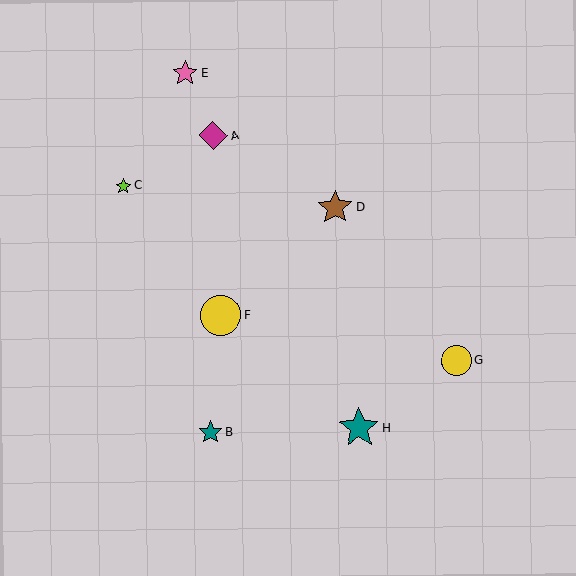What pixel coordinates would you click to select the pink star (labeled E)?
Click at (185, 73) to select the pink star E.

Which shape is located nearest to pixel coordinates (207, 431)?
The teal star (labeled B) at (211, 432) is nearest to that location.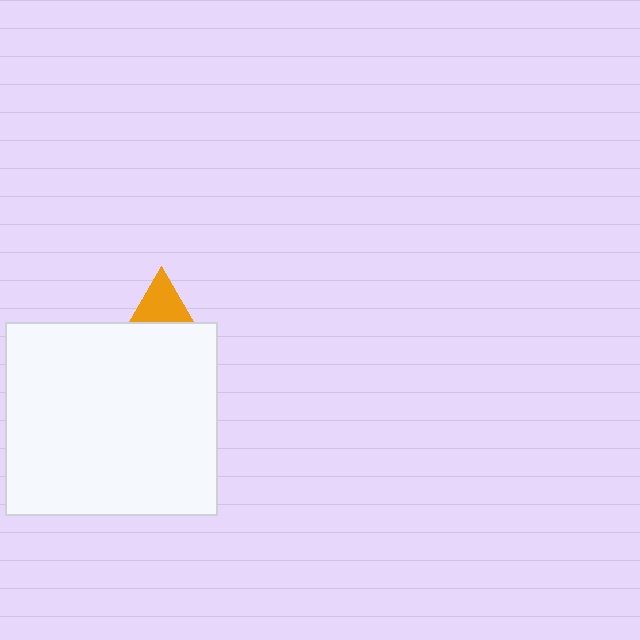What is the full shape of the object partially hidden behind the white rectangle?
The partially hidden object is an orange triangle.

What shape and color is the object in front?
The object in front is a white rectangle.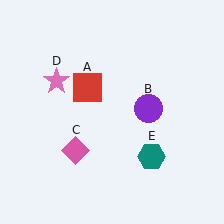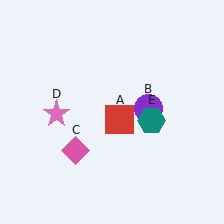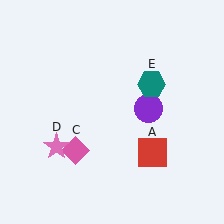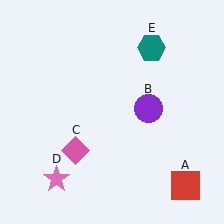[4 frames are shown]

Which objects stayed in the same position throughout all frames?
Purple circle (object B) and pink diamond (object C) remained stationary.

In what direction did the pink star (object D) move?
The pink star (object D) moved down.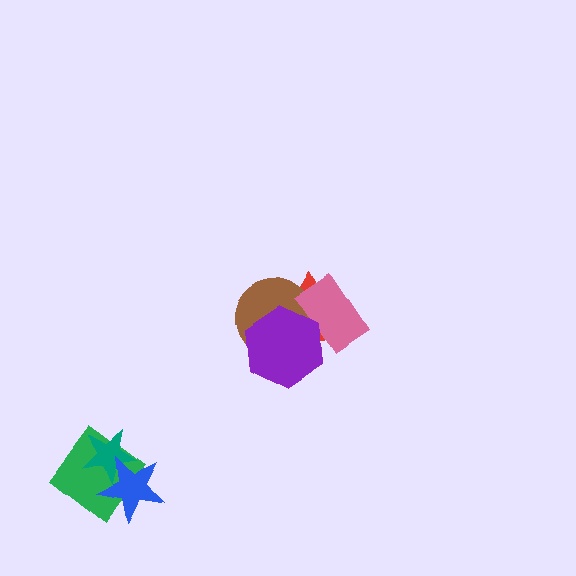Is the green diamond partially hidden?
Yes, it is partially covered by another shape.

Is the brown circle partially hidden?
Yes, it is partially covered by another shape.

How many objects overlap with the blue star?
2 objects overlap with the blue star.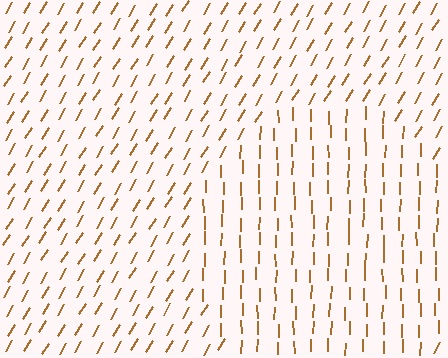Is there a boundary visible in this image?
Yes, there is a texture boundary formed by a change in line orientation.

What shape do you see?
I see a circle.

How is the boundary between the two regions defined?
The boundary is defined purely by a change in line orientation (approximately 30 degrees difference). All lines are the same color and thickness.